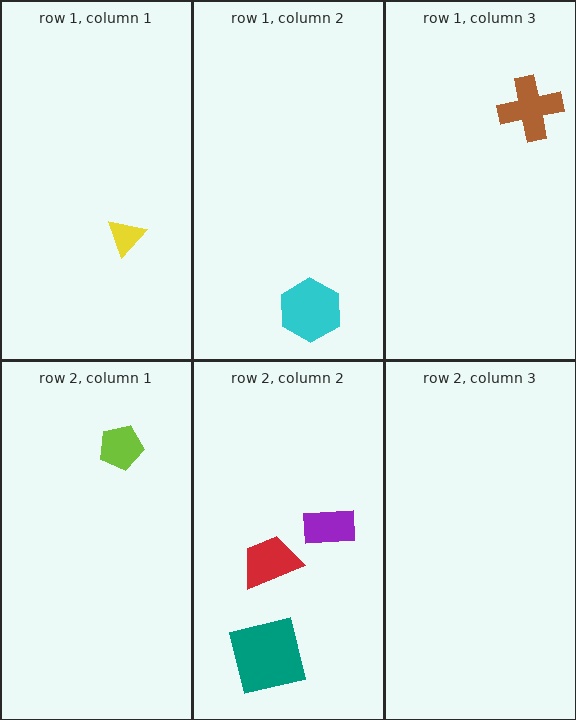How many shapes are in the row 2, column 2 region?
3.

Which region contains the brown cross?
The row 1, column 3 region.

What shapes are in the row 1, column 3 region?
The brown cross.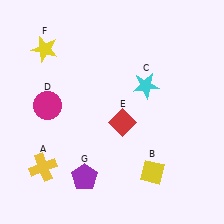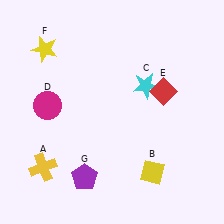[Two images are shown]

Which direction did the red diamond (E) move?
The red diamond (E) moved right.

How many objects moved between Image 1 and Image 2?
1 object moved between the two images.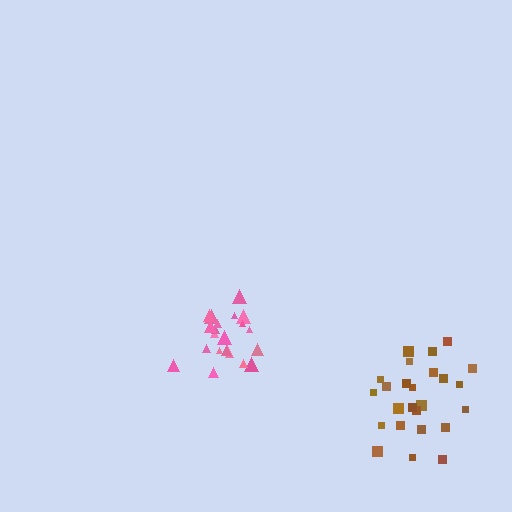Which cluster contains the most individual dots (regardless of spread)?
Brown (25).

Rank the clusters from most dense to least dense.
pink, brown.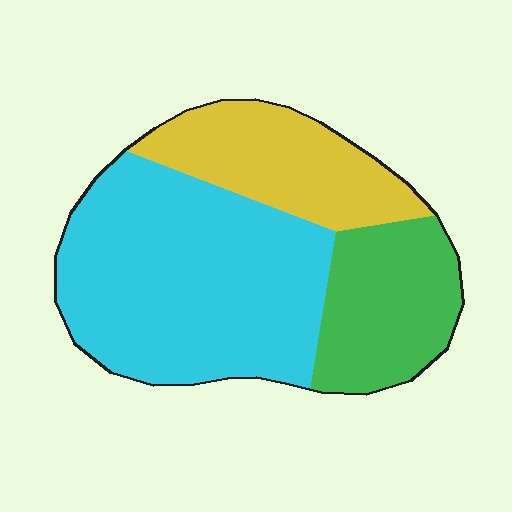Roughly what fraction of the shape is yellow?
Yellow takes up less than a quarter of the shape.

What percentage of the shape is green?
Green covers about 25% of the shape.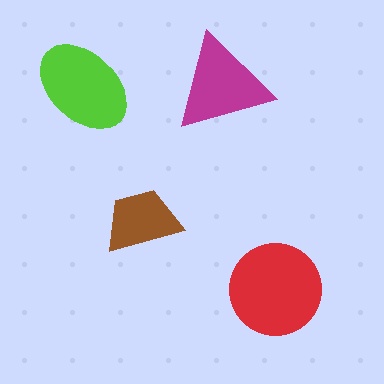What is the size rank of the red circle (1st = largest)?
1st.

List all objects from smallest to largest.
The brown trapezoid, the magenta triangle, the lime ellipse, the red circle.